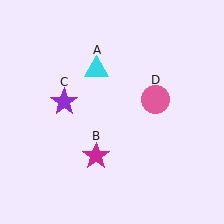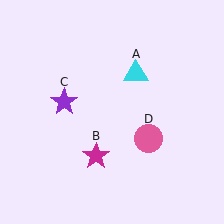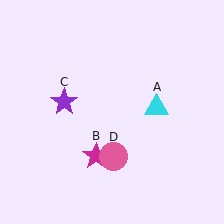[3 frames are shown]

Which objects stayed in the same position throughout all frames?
Magenta star (object B) and purple star (object C) remained stationary.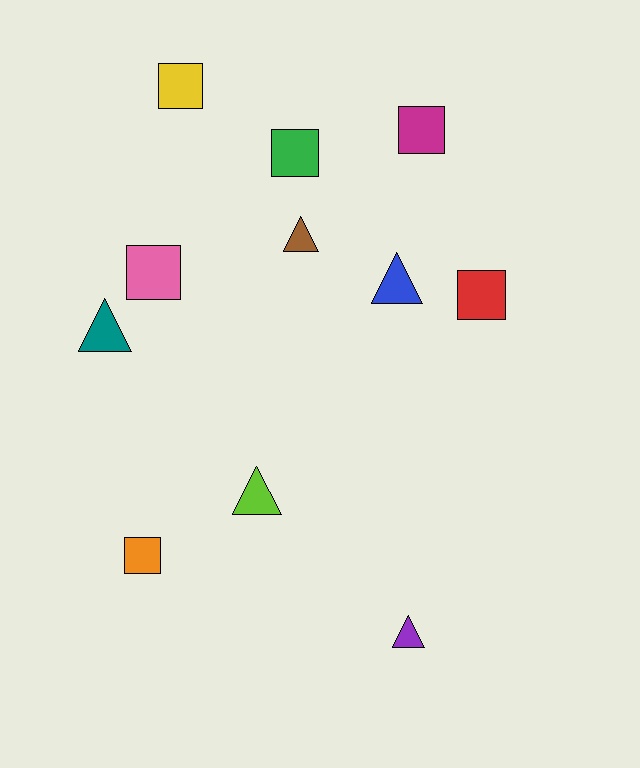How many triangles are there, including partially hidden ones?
There are 5 triangles.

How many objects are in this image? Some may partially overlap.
There are 11 objects.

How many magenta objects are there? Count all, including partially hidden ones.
There is 1 magenta object.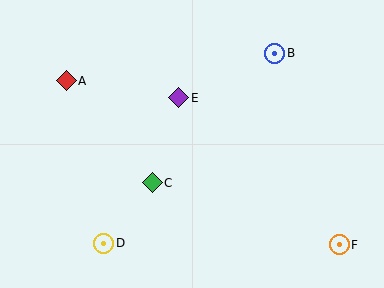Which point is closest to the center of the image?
Point E at (179, 98) is closest to the center.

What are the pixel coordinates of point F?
Point F is at (339, 245).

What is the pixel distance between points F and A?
The distance between F and A is 319 pixels.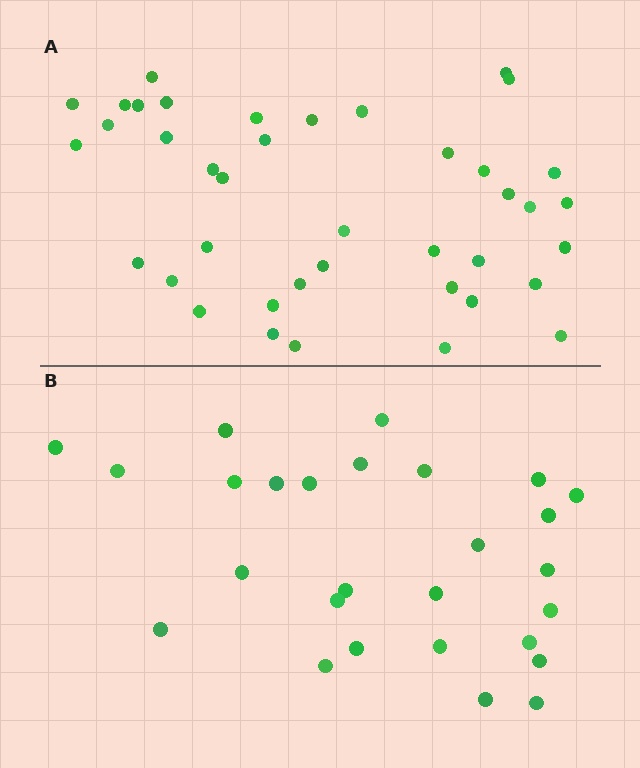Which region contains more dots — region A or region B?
Region A (the top region) has more dots.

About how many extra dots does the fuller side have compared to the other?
Region A has approximately 15 more dots than region B.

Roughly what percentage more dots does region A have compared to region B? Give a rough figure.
About 50% more.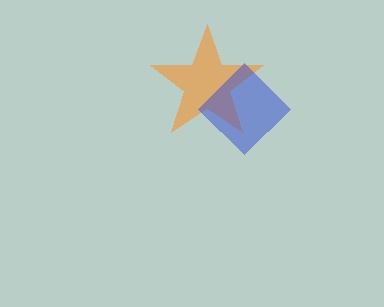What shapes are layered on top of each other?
The layered shapes are: an orange star, a blue diamond.